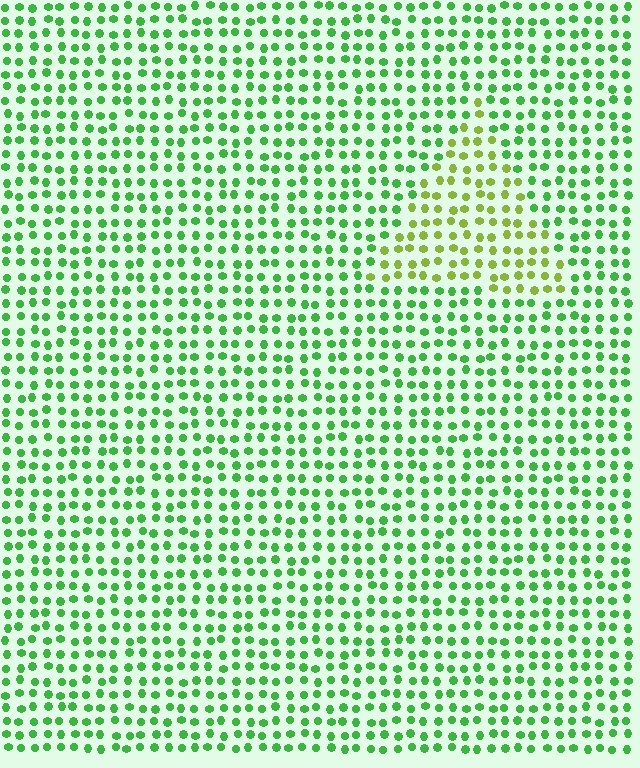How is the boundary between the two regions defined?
The boundary is defined purely by a slight shift in hue (about 39 degrees). Spacing, size, and orientation are identical on both sides.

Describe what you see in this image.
The image is filled with small green elements in a uniform arrangement. A triangle-shaped region is visible where the elements are tinted to a slightly different hue, forming a subtle color boundary.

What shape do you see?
I see a triangle.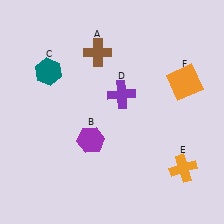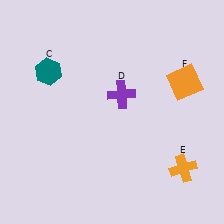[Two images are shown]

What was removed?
The brown cross (A), the purple hexagon (B) were removed in Image 2.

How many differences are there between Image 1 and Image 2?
There are 2 differences between the two images.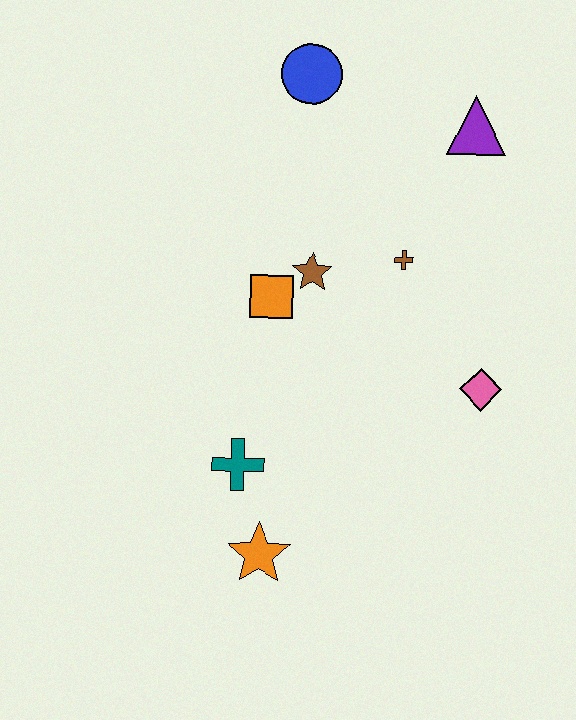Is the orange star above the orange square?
No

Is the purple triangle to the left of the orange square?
No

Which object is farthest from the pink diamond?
The blue circle is farthest from the pink diamond.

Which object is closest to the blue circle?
The purple triangle is closest to the blue circle.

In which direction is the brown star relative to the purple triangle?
The brown star is to the left of the purple triangle.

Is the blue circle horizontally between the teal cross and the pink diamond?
Yes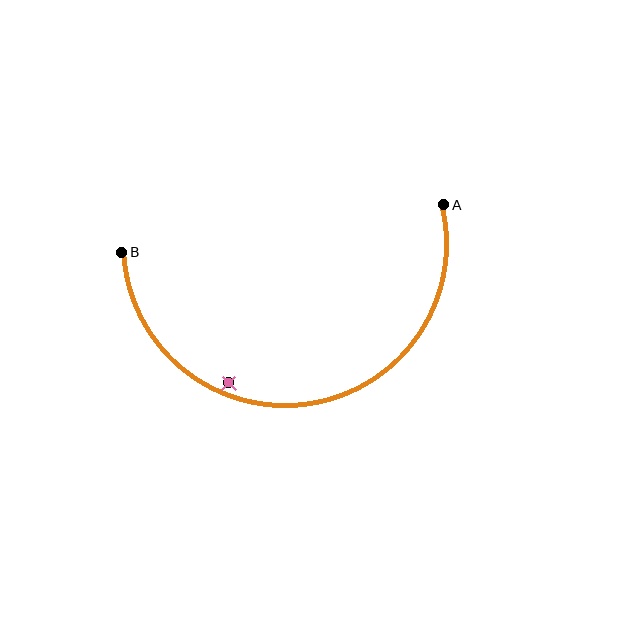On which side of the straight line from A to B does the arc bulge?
The arc bulges below the straight line connecting A and B.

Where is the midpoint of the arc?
The arc midpoint is the point on the curve farthest from the straight line joining A and B. It sits below that line.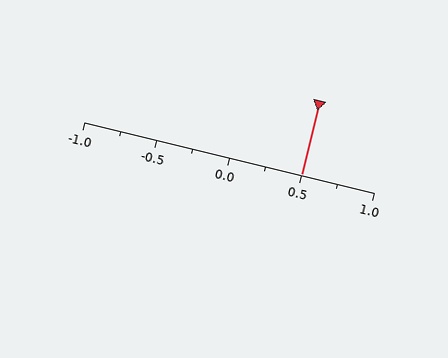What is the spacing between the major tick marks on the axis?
The major ticks are spaced 0.5 apart.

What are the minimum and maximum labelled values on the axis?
The axis runs from -1.0 to 1.0.